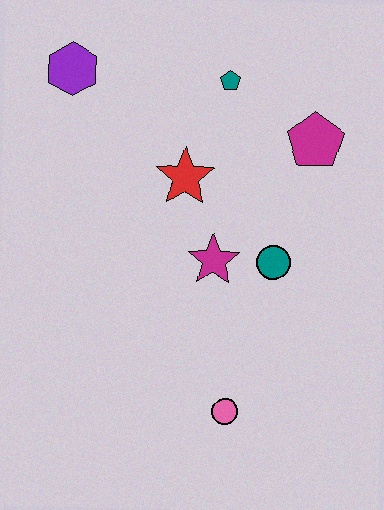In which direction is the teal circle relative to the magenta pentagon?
The teal circle is below the magenta pentagon.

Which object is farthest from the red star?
The pink circle is farthest from the red star.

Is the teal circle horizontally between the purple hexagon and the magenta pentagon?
Yes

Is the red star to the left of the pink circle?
Yes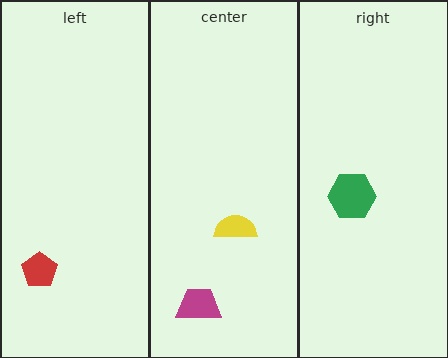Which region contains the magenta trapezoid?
The center region.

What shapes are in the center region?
The yellow semicircle, the magenta trapezoid.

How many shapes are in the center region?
2.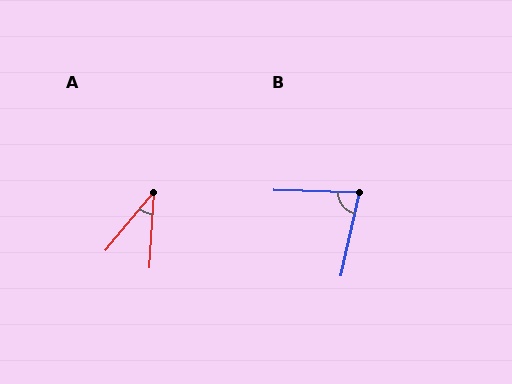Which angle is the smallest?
A, at approximately 37 degrees.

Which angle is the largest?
B, at approximately 80 degrees.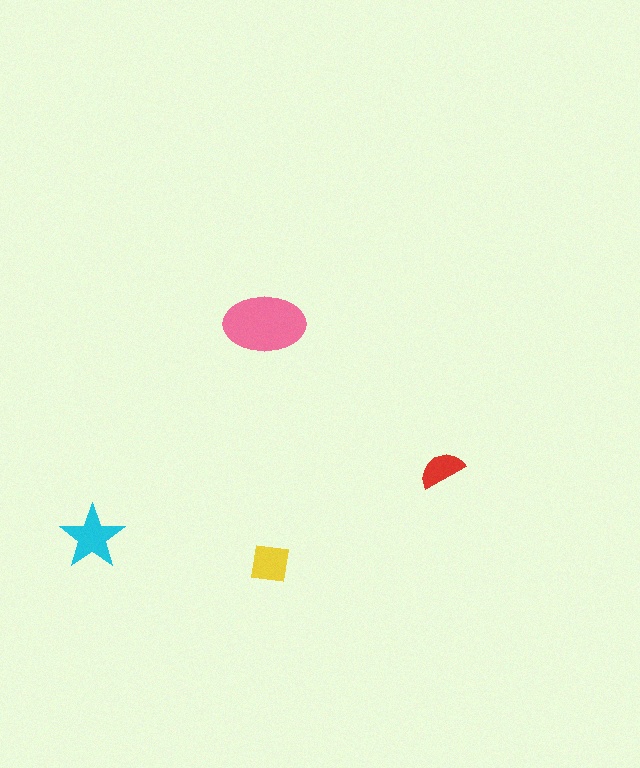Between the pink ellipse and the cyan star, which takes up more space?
The pink ellipse.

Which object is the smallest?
The red semicircle.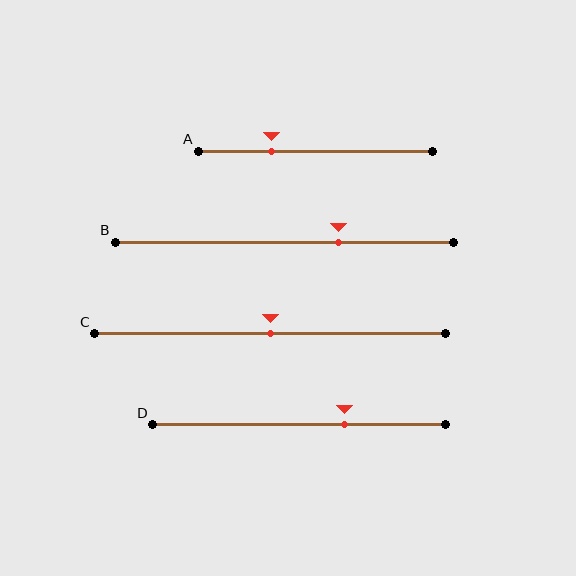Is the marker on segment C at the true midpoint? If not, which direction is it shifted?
Yes, the marker on segment C is at the true midpoint.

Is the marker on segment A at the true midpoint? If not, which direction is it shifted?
No, the marker on segment A is shifted to the left by about 19% of the segment length.